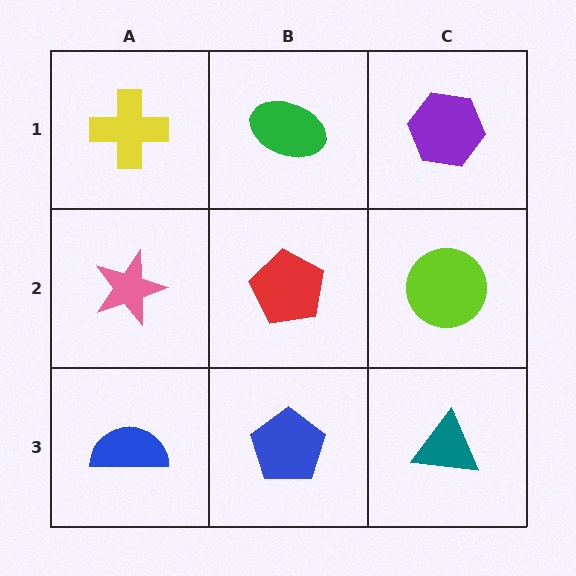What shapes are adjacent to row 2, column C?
A purple hexagon (row 1, column C), a teal triangle (row 3, column C), a red pentagon (row 2, column B).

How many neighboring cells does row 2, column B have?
4.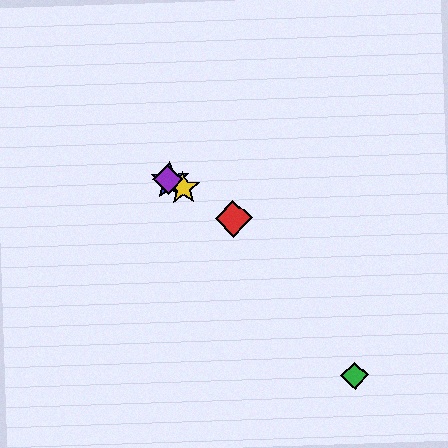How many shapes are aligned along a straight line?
4 shapes (the red diamond, the blue star, the yellow star, the purple diamond) are aligned along a straight line.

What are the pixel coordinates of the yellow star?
The yellow star is at (183, 188).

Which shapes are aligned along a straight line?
The red diamond, the blue star, the yellow star, the purple diamond are aligned along a straight line.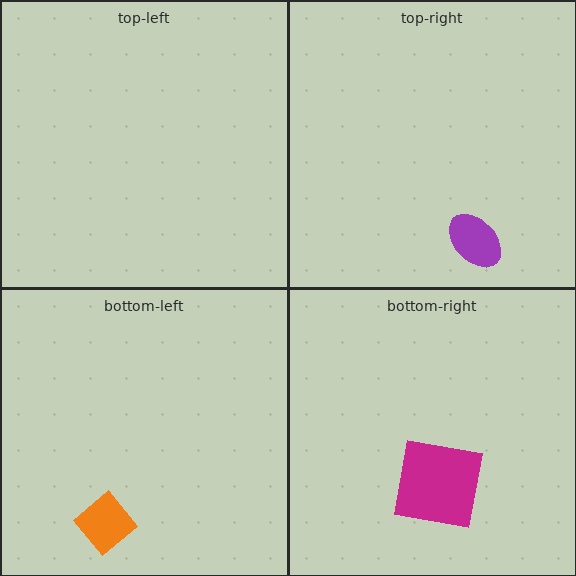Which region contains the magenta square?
The bottom-right region.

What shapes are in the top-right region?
The purple ellipse.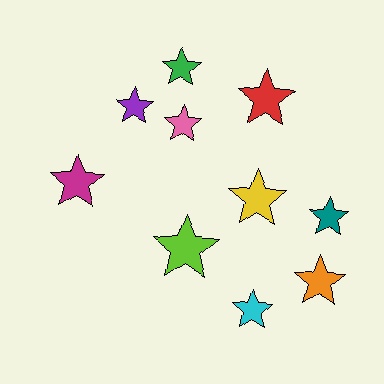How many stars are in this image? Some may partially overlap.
There are 10 stars.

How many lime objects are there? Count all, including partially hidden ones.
There is 1 lime object.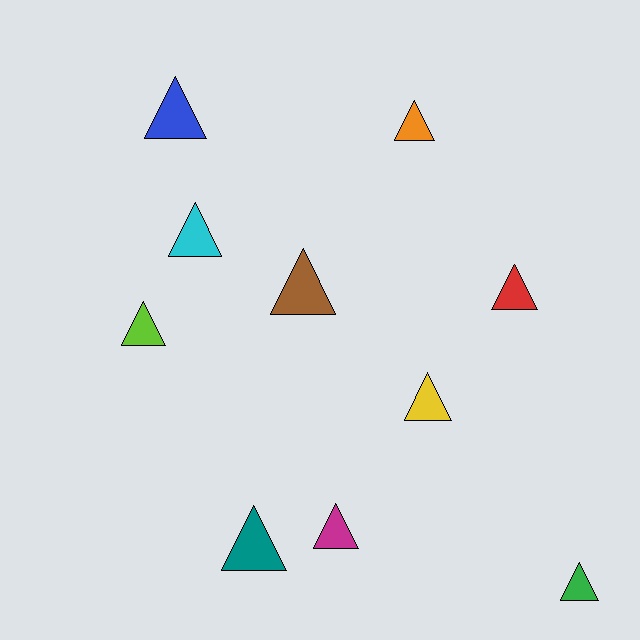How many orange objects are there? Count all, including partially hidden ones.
There is 1 orange object.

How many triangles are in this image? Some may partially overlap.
There are 10 triangles.